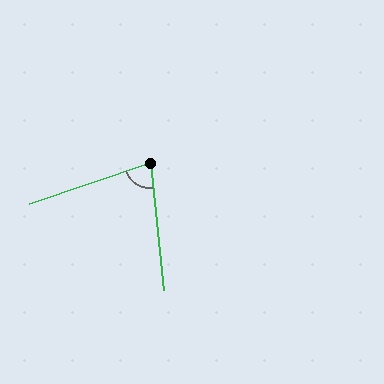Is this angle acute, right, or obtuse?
It is acute.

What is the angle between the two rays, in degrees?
Approximately 78 degrees.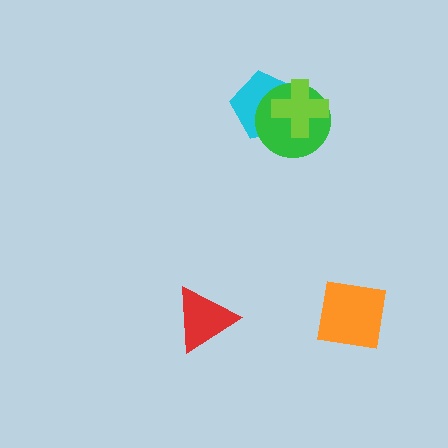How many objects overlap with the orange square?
0 objects overlap with the orange square.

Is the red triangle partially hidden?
No, no other shape covers it.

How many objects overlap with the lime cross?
2 objects overlap with the lime cross.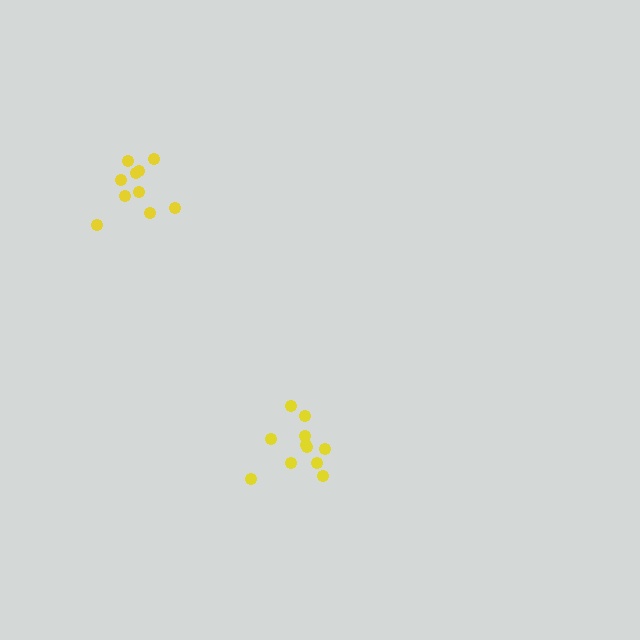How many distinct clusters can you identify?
There are 2 distinct clusters.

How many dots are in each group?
Group 1: 10 dots, Group 2: 11 dots (21 total).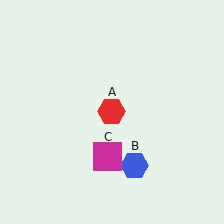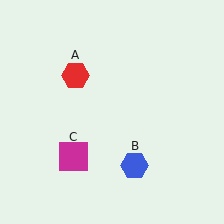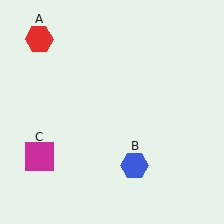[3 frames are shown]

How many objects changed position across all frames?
2 objects changed position: red hexagon (object A), magenta square (object C).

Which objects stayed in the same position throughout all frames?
Blue hexagon (object B) remained stationary.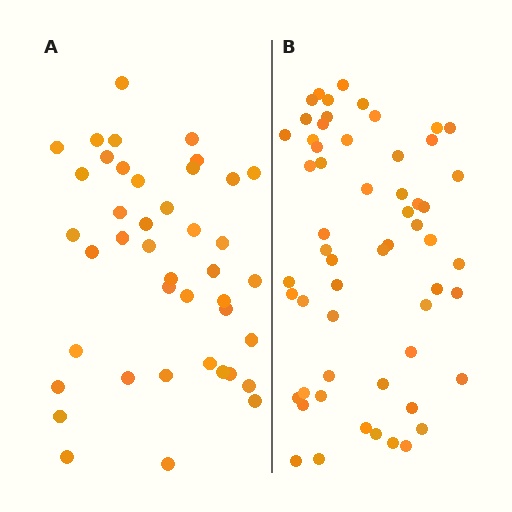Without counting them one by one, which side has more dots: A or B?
Region B (the right region) has more dots.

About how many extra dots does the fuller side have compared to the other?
Region B has approximately 15 more dots than region A.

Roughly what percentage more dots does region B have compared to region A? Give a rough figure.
About 35% more.